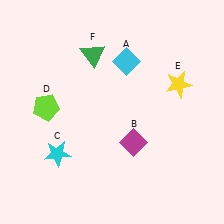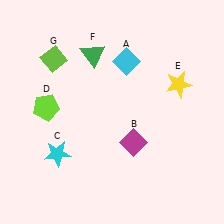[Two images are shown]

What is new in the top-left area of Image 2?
A lime diamond (G) was added in the top-left area of Image 2.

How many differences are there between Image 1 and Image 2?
There is 1 difference between the two images.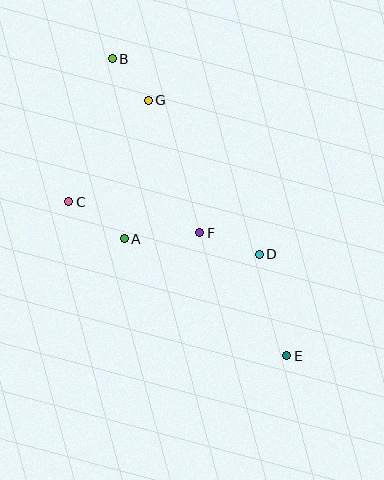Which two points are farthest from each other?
Points B and E are farthest from each other.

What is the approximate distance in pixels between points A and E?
The distance between A and E is approximately 200 pixels.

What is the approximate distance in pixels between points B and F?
The distance between B and F is approximately 195 pixels.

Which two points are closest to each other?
Points B and G are closest to each other.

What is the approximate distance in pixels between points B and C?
The distance between B and C is approximately 150 pixels.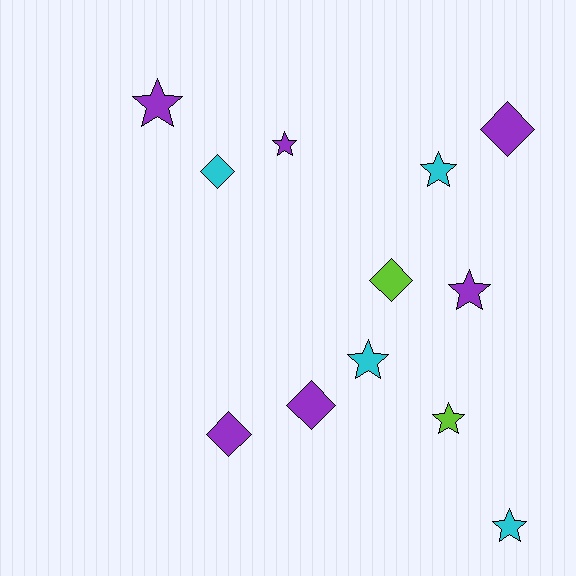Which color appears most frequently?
Purple, with 6 objects.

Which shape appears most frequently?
Star, with 7 objects.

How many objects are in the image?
There are 12 objects.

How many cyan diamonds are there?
There is 1 cyan diamond.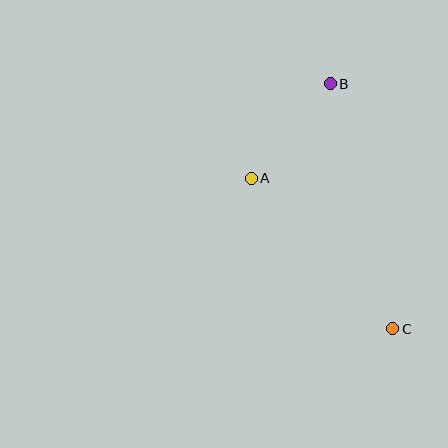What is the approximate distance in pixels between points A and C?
The distance between A and C is approximately 206 pixels.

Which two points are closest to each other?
Points A and B are closest to each other.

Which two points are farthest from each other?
Points B and C are farthest from each other.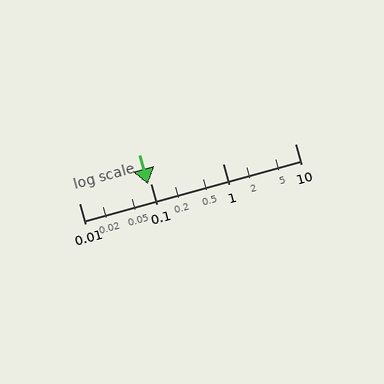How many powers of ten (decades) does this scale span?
The scale spans 3 decades, from 0.01 to 10.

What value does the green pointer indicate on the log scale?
The pointer indicates approximately 0.091.